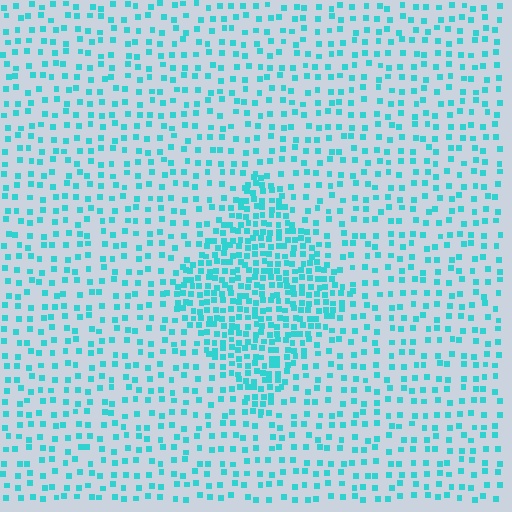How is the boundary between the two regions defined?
The boundary is defined by a change in element density (approximately 2.3x ratio). All elements are the same color, size, and shape.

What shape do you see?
I see a diamond.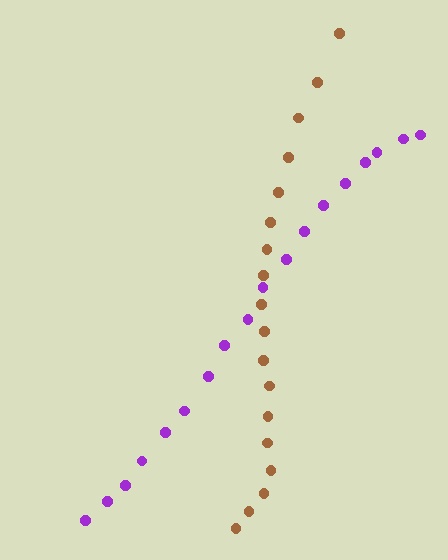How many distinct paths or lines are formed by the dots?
There are 2 distinct paths.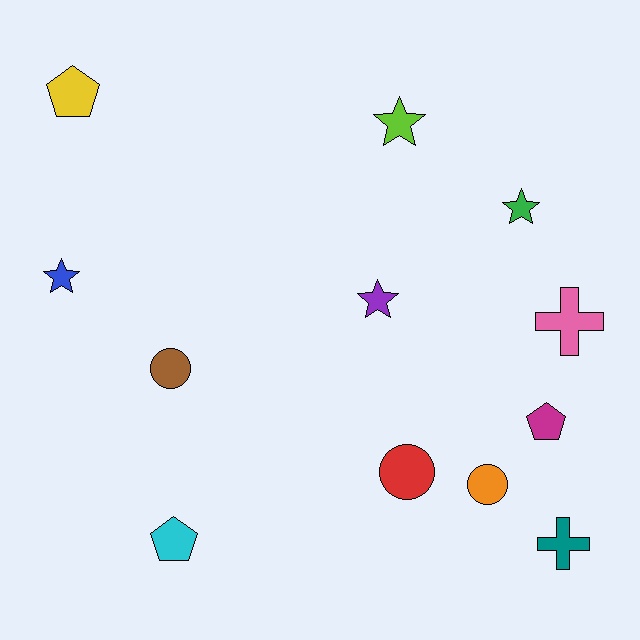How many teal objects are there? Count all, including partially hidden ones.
There is 1 teal object.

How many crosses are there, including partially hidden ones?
There are 2 crosses.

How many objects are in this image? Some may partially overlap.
There are 12 objects.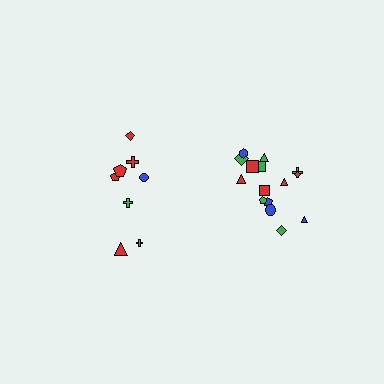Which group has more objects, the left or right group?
The right group.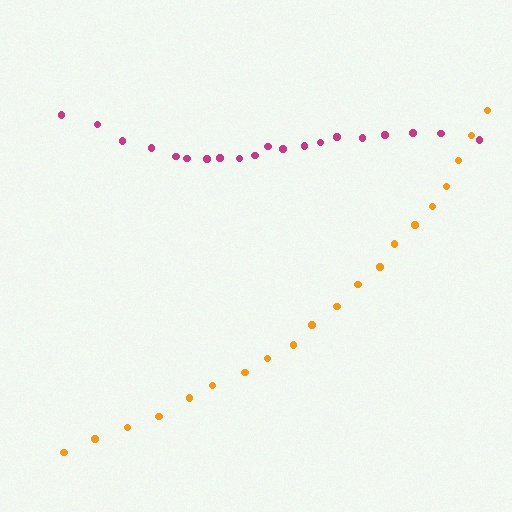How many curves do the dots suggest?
There are 2 distinct paths.